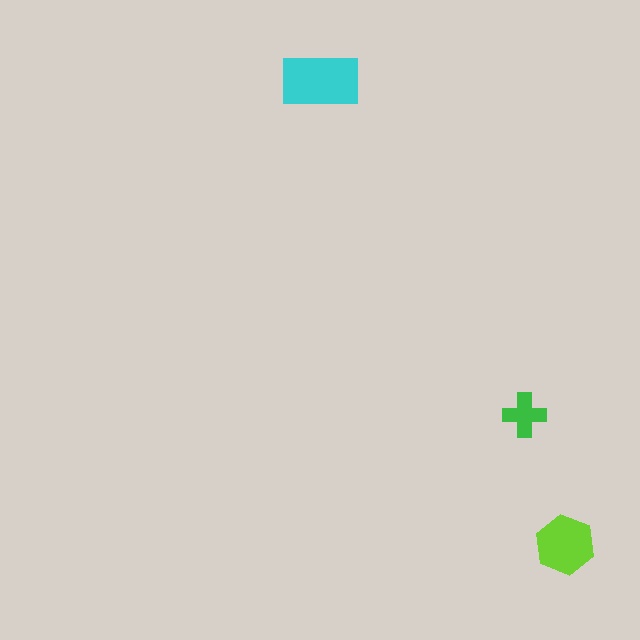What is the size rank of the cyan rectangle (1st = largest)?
1st.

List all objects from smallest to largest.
The green cross, the lime hexagon, the cyan rectangle.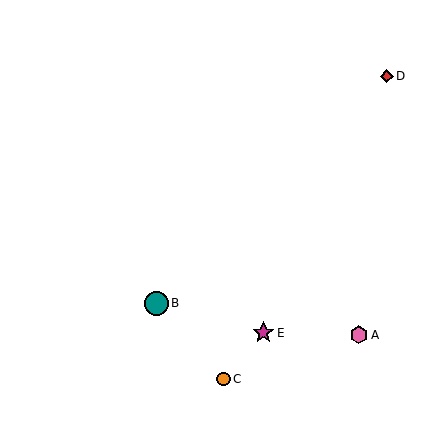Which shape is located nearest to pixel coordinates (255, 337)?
The magenta star (labeled E) at (263, 333) is nearest to that location.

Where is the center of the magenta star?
The center of the magenta star is at (263, 333).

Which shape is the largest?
The teal circle (labeled B) is the largest.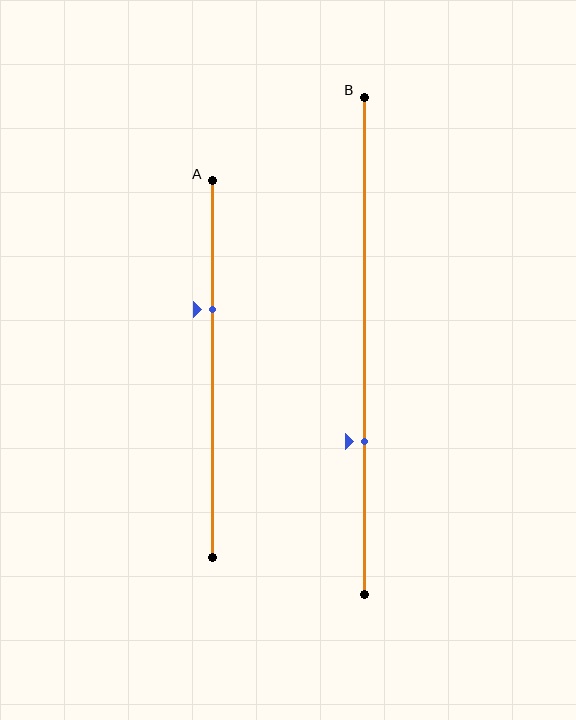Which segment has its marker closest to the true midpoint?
Segment A has its marker closest to the true midpoint.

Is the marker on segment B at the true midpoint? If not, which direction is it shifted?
No, the marker on segment B is shifted downward by about 19% of the segment length.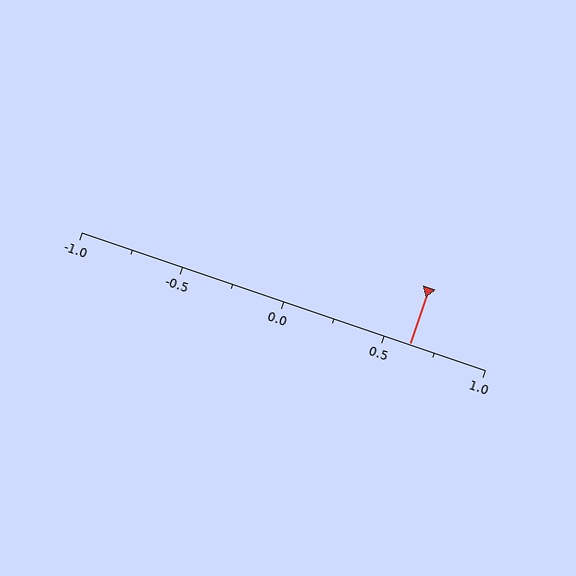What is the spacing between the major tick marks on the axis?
The major ticks are spaced 0.5 apart.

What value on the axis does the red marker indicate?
The marker indicates approximately 0.62.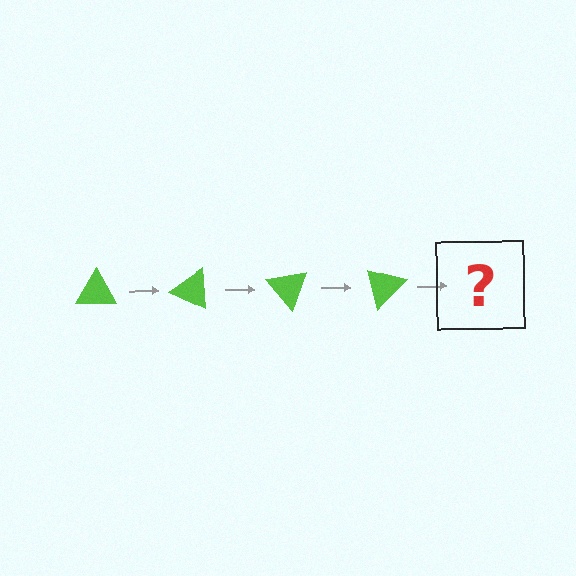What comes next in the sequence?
The next element should be a lime triangle rotated 100 degrees.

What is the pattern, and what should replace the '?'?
The pattern is that the triangle rotates 25 degrees each step. The '?' should be a lime triangle rotated 100 degrees.